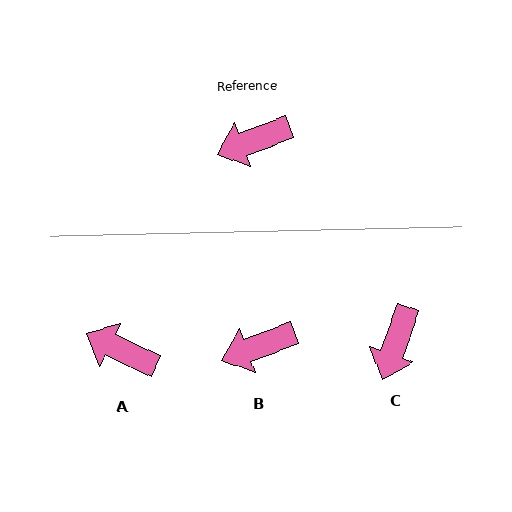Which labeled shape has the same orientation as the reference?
B.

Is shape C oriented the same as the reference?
No, it is off by about 50 degrees.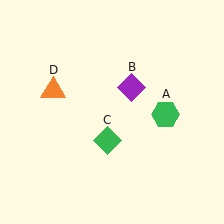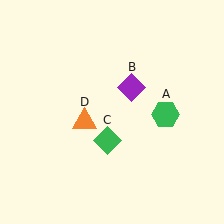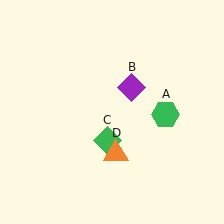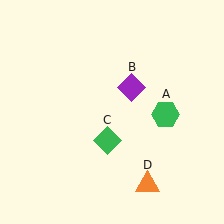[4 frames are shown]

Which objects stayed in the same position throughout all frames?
Green hexagon (object A) and purple diamond (object B) and green diamond (object C) remained stationary.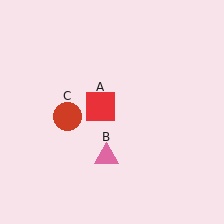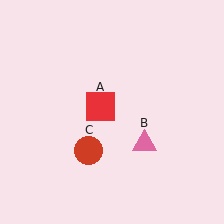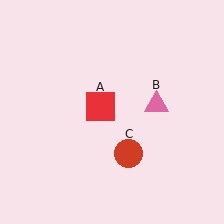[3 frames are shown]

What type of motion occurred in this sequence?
The pink triangle (object B), red circle (object C) rotated counterclockwise around the center of the scene.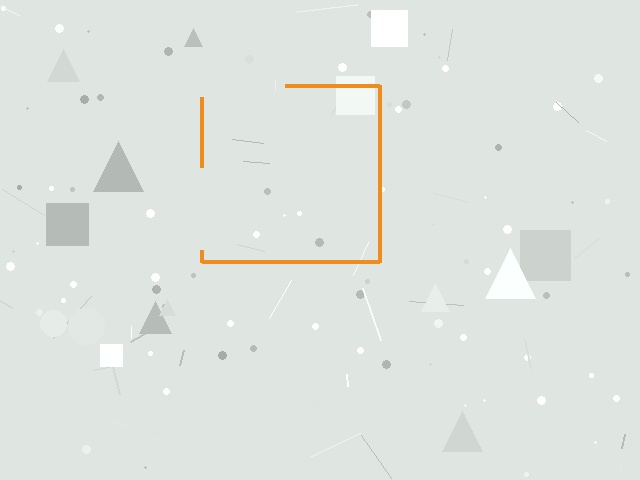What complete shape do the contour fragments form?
The contour fragments form a square.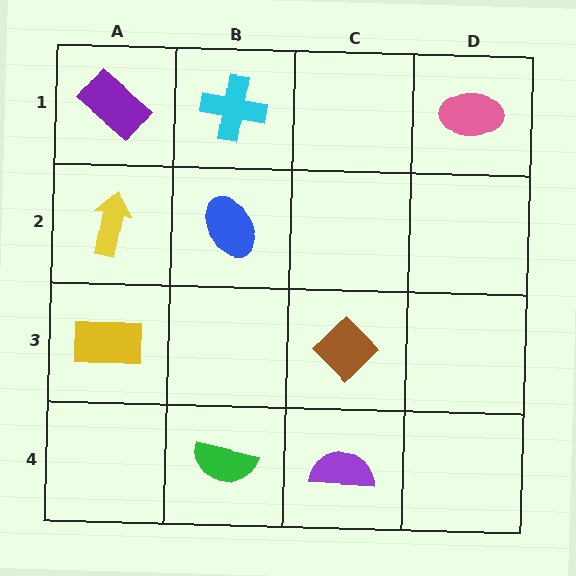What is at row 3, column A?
A yellow rectangle.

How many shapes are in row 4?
2 shapes.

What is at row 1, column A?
A purple rectangle.